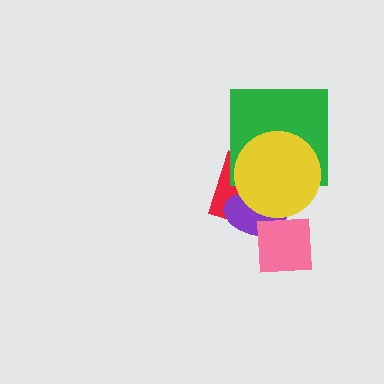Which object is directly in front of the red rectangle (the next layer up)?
The purple ellipse is directly in front of the red rectangle.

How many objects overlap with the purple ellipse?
3 objects overlap with the purple ellipse.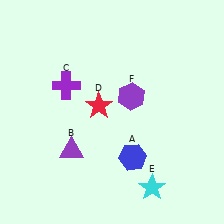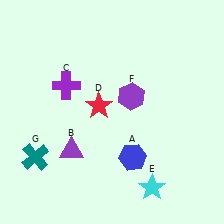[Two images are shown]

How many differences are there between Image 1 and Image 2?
There is 1 difference between the two images.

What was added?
A teal cross (G) was added in Image 2.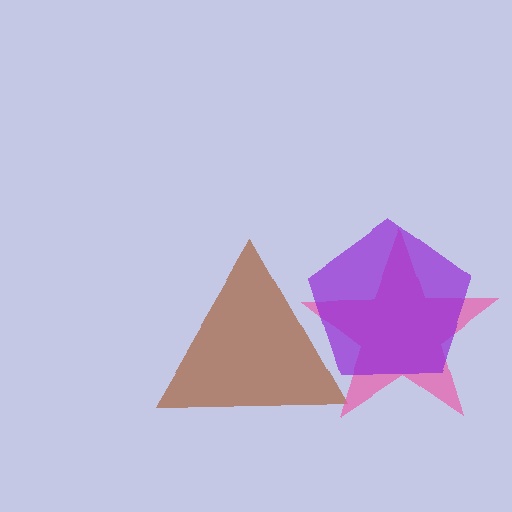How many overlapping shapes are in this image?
There are 3 overlapping shapes in the image.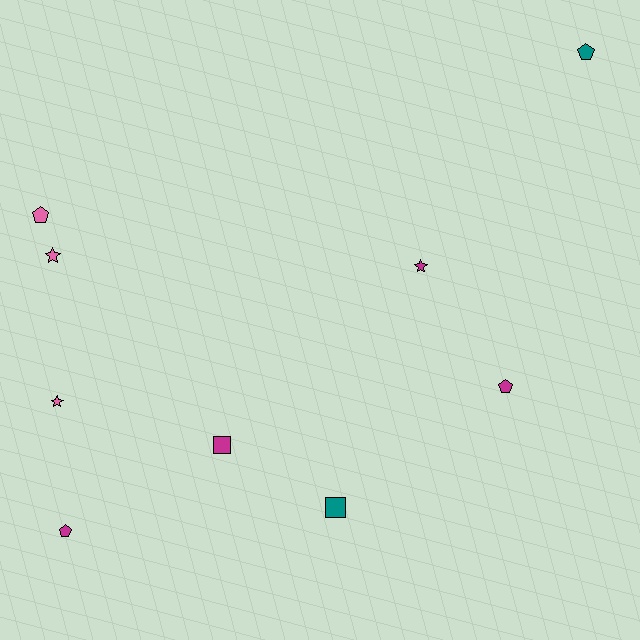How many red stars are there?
There are no red stars.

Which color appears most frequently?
Magenta, with 4 objects.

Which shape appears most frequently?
Pentagon, with 4 objects.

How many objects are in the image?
There are 9 objects.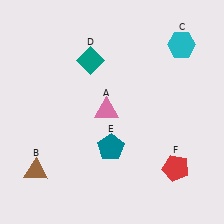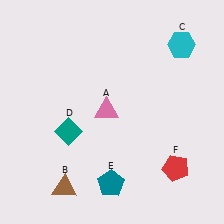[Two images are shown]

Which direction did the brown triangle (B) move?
The brown triangle (B) moved right.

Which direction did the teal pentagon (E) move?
The teal pentagon (E) moved down.